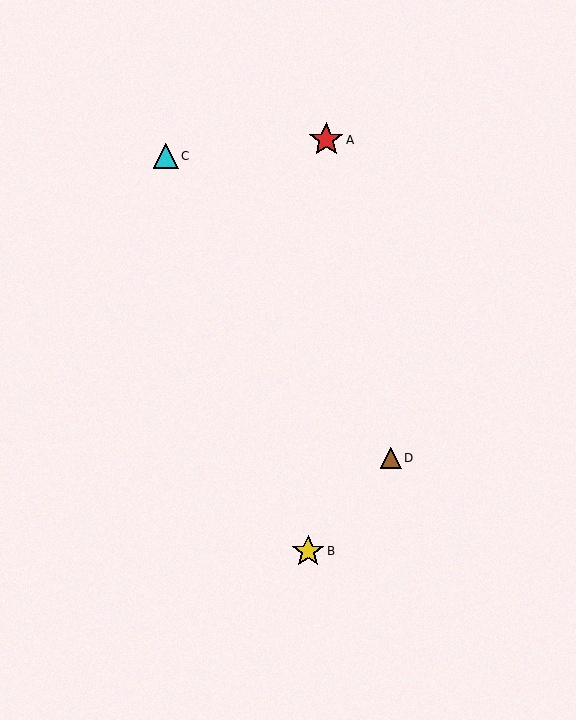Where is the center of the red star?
The center of the red star is at (326, 140).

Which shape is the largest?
The red star (labeled A) is the largest.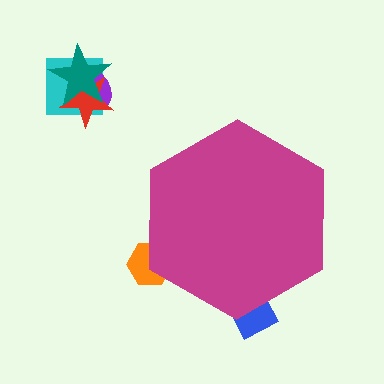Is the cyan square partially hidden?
No, the cyan square is fully visible.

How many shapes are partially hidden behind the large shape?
2 shapes are partially hidden.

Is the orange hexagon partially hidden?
Yes, the orange hexagon is partially hidden behind the magenta hexagon.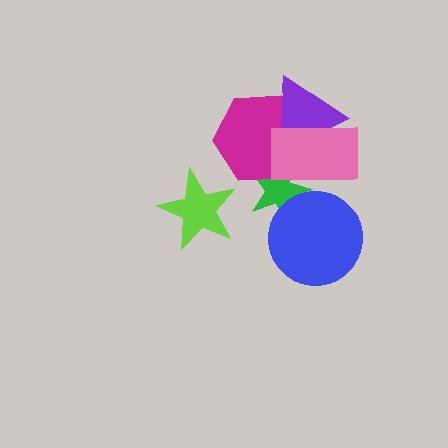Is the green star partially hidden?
Yes, it is partially covered by another shape.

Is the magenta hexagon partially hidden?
Yes, it is partially covered by another shape.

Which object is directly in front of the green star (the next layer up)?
The magenta hexagon is directly in front of the green star.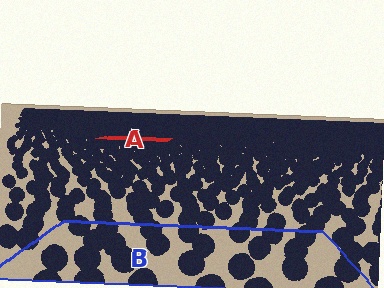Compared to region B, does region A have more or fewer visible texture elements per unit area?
Region A has more texture elements per unit area — they are packed more densely because it is farther away.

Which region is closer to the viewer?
Region B is closer. The texture elements there are larger and more spread out.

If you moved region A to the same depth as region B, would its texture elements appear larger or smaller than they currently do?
They would appear larger. At a closer depth, the same texture elements are projected at a bigger on-screen size.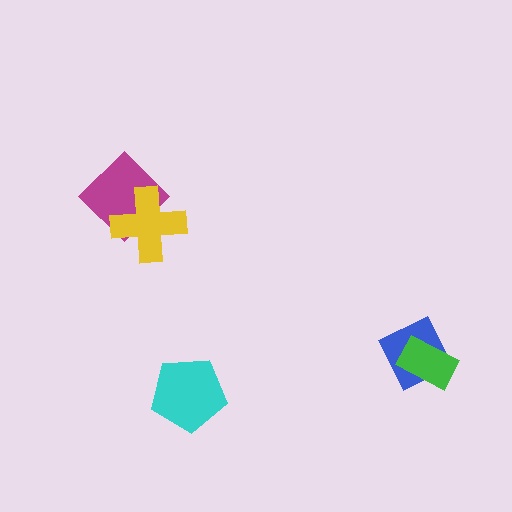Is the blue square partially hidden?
Yes, it is partially covered by another shape.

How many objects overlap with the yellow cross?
1 object overlaps with the yellow cross.